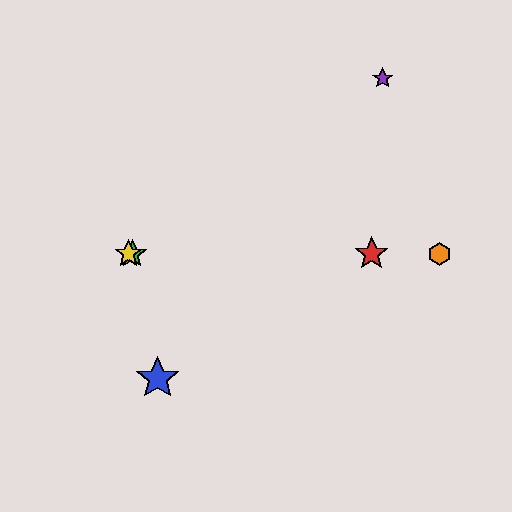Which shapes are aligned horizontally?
The red star, the green star, the yellow star, the orange hexagon are aligned horizontally.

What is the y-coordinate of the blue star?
The blue star is at y≈378.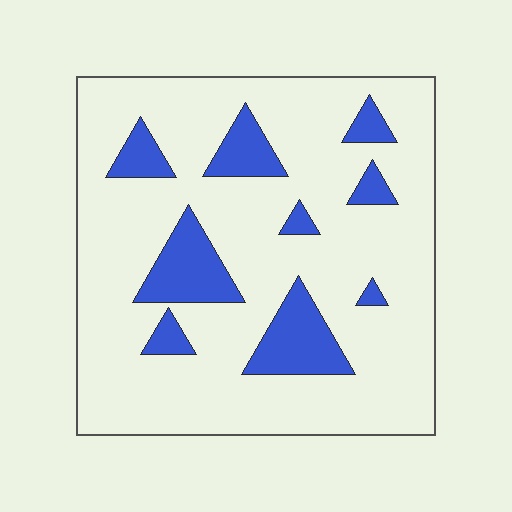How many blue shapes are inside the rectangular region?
9.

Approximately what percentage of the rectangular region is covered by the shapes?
Approximately 15%.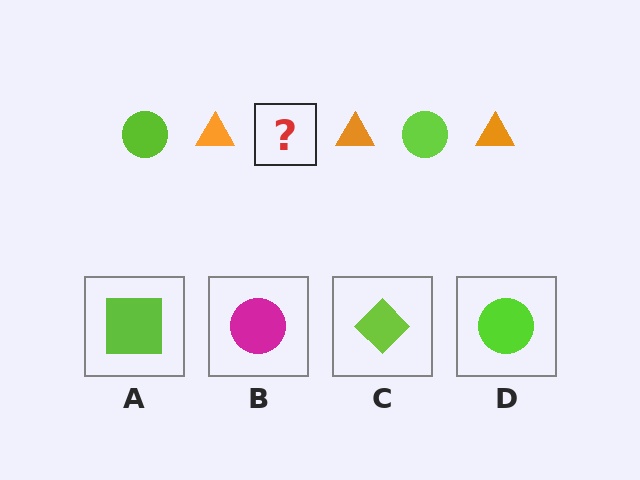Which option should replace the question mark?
Option D.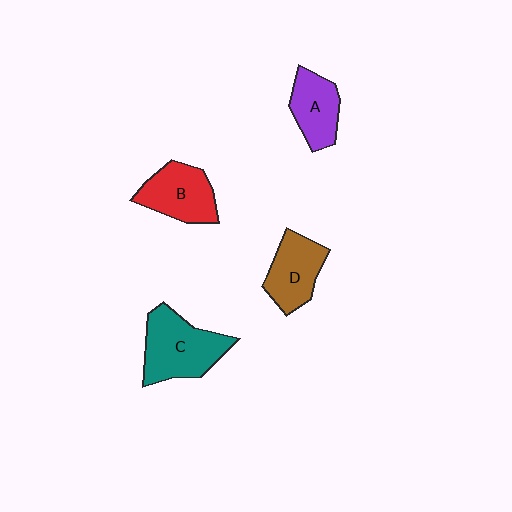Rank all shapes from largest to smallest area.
From largest to smallest: C (teal), B (red), D (brown), A (purple).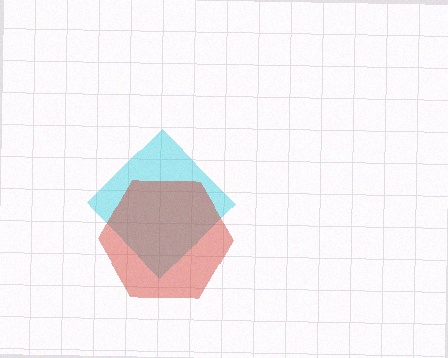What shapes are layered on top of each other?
The layered shapes are: a cyan diamond, a red hexagon.